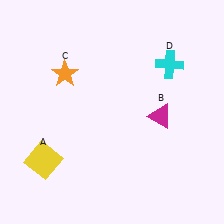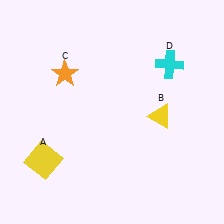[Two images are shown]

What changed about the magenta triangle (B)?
In Image 1, B is magenta. In Image 2, it changed to yellow.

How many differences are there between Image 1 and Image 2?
There is 1 difference between the two images.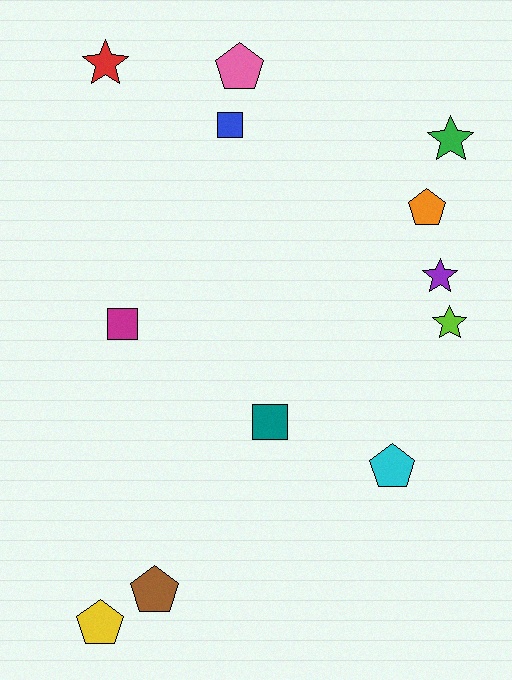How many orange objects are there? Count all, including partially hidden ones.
There is 1 orange object.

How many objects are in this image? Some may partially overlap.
There are 12 objects.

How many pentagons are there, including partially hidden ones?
There are 5 pentagons.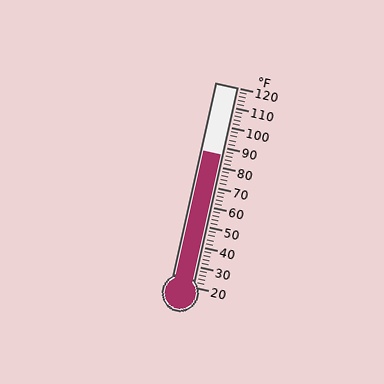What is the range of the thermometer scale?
The thermometer scale ranges from 20°F to 120°F.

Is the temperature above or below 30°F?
The temperature is above 30°F.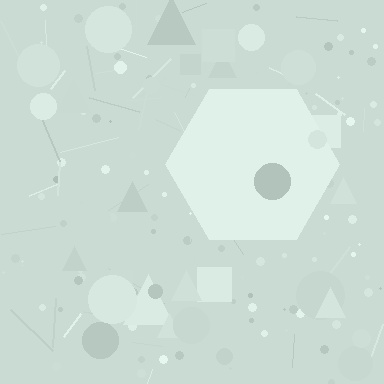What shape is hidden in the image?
A hexagon is hidden in the image.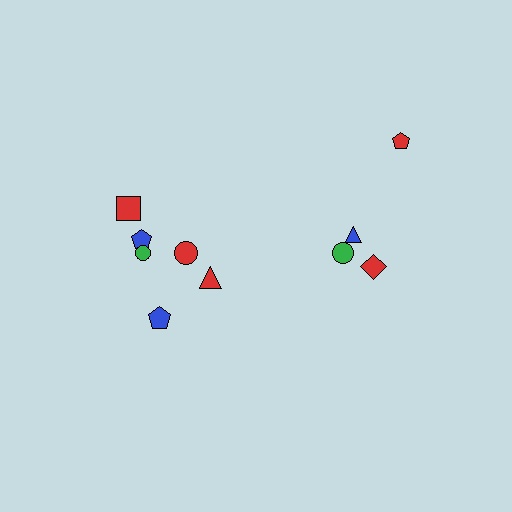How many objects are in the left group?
There are 6 objects.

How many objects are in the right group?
There are 4 objects.